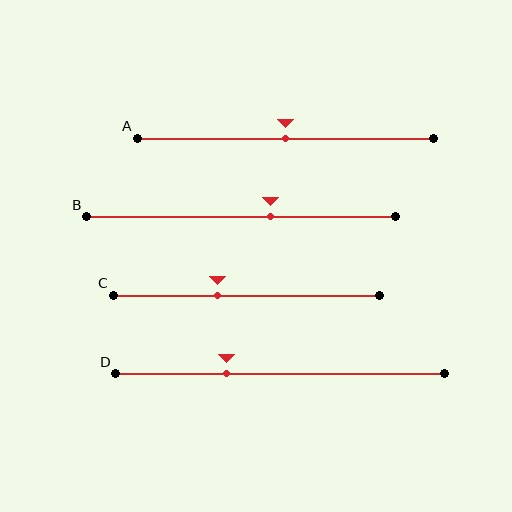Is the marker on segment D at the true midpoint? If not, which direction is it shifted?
No, the marker on segment D is shifted to the left by about 16% of the segment length.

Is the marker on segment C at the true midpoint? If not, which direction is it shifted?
No, the marker on segment C is shifted to the left by about 11% of the segment length.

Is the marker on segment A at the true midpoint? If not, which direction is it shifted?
Yes, the marker on segment A is at the true midpoint.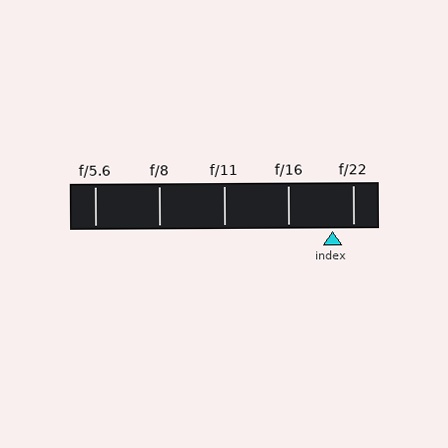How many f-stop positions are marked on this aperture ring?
There are 5 f-stop positions marked.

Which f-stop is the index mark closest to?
The index mark is closest to f/22.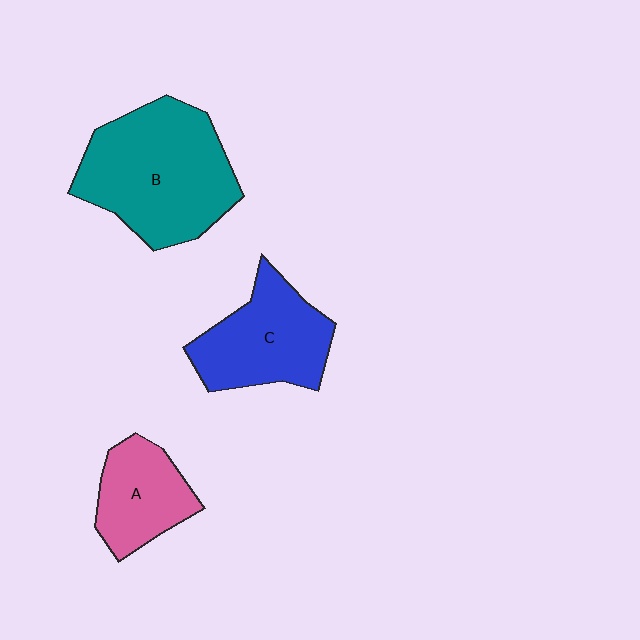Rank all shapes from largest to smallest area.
From largest to smallest: B (teal), C (blue), A (pink).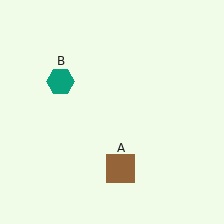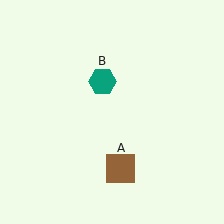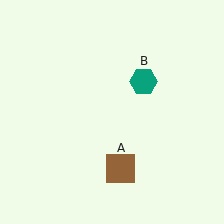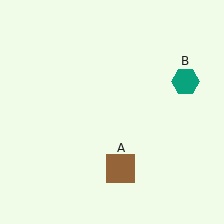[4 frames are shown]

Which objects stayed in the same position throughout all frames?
Brown square (object A) remained stationary.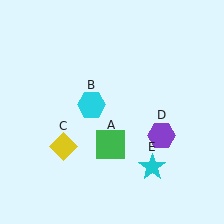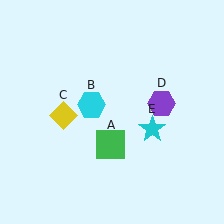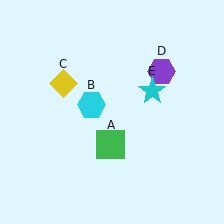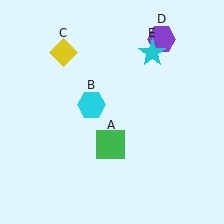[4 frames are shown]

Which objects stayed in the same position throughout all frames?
Green square (object A) and cyan hexagon (object B) remained stationary.